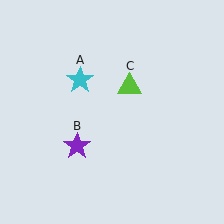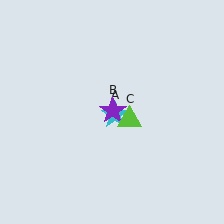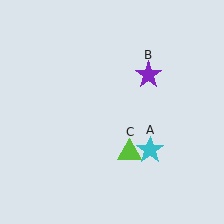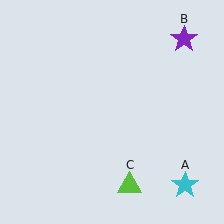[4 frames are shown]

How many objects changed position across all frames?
3 objects changed position: cyan star (object A), purple star (object B), lime triangle (object C).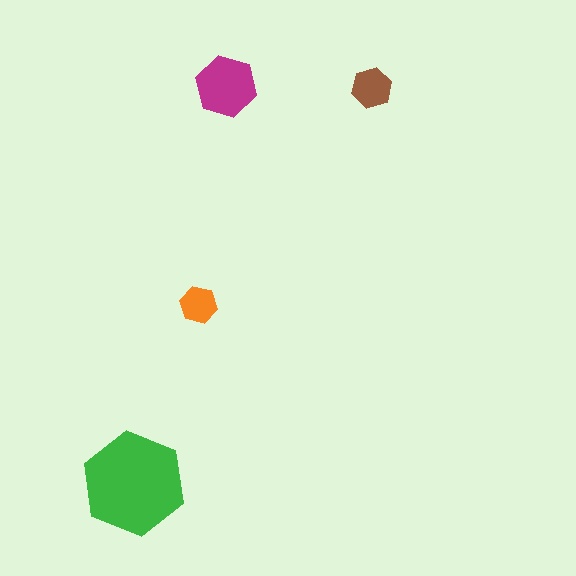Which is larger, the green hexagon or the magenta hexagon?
The green one.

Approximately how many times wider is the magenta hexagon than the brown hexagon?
About 1.5 times wider.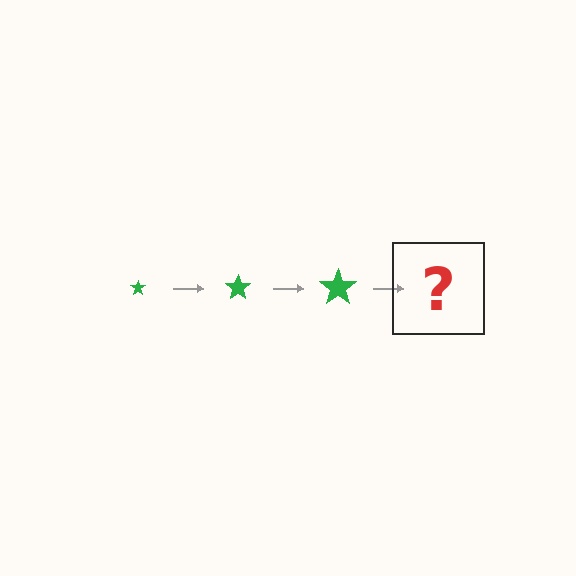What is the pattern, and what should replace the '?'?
The pattern is that the star gets progressively larger each step. The '?' should be a green star, larger than the previous one.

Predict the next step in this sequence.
The next step is a green star, larger than the previous one.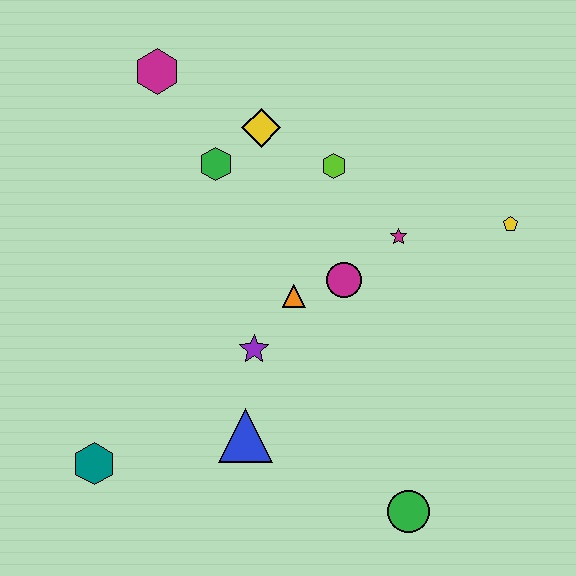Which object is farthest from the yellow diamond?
The green circle is farthest from the yellow diamond.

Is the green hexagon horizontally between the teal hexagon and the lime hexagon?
Yes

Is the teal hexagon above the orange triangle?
No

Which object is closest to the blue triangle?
The purple star is closest to the blue triangle.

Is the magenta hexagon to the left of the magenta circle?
Yes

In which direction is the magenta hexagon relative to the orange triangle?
The magenta hexagon is above the orange triangle.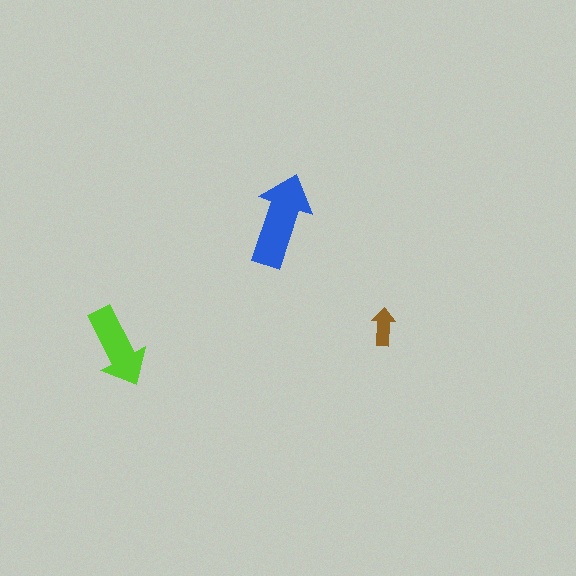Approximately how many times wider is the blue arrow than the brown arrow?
About 2.5 times wider.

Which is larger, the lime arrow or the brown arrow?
The lime one.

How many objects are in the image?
There are 3 objects in the image.